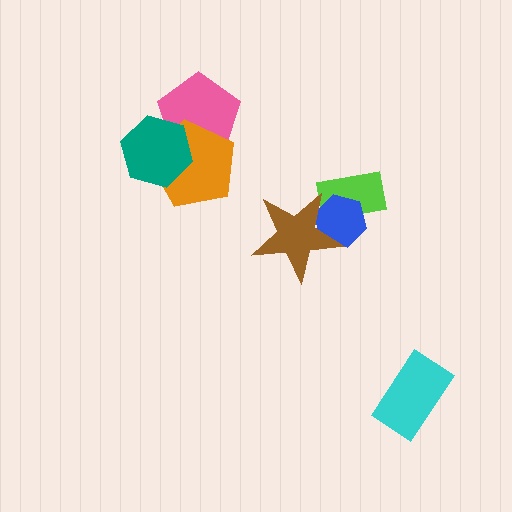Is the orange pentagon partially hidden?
Yes, it is partially covered by another shape.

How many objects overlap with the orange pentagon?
2 objects overlap with the orange pentagon.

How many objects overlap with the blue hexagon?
2 objects overlap with the blue hexagon.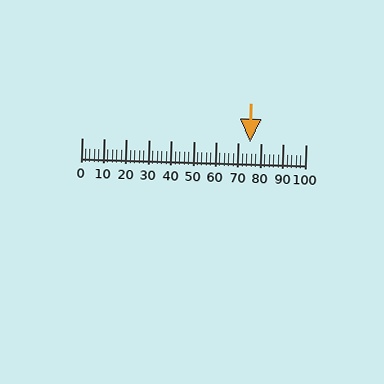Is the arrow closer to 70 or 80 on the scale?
The arrow is closer to 80.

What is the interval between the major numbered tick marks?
The major tick marks are spaced 10 units apart.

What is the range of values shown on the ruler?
The ruler shows values from 0 to 100.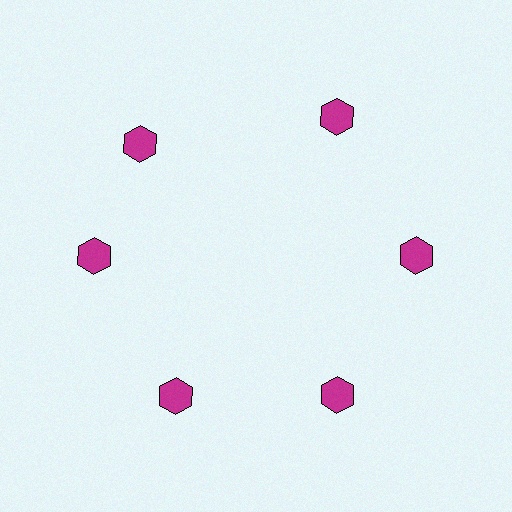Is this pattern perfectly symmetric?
No. The 6 magenta hexagons are arranged in a ring, but one element near the 11 o'clock position is rotated out of alignment along the ring, breaking the 6-fold rotational symmetry.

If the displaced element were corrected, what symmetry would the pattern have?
It would have 6-fold rotational symmetry — the pattern would map onto itself every 60 degrees.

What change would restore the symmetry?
The symmetry would be restored by rotating it back into even spacing with its neighbors so that all 6 hexagons sit at equal angles and equal distance from the center.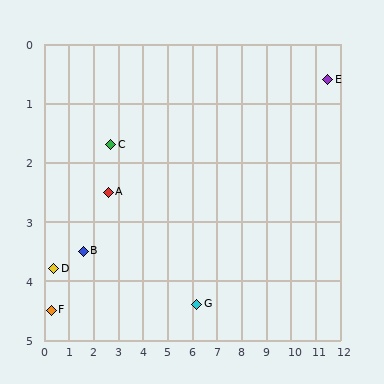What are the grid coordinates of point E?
Point E is at approximately (11.5, 0.6).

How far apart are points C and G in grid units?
Points C and G are about 4.4 grid units apart.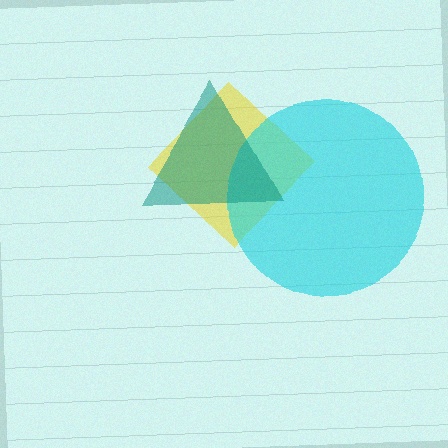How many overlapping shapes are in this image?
There are 3 overlapping shapes in the image.